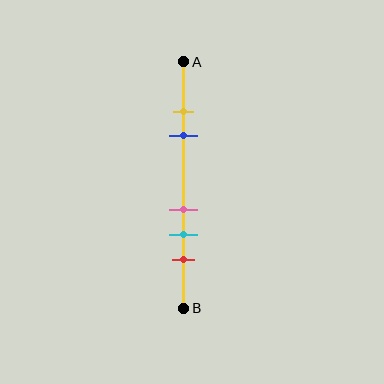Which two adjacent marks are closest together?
The yellow and blue marks are the closest adjacent pair.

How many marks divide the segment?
There are 5 marks dividing the segment.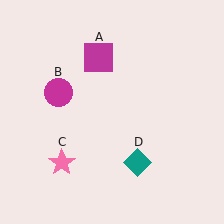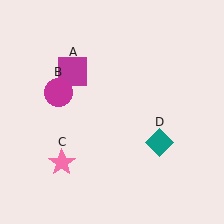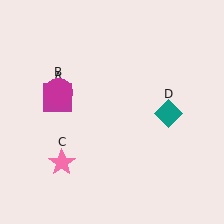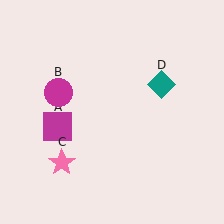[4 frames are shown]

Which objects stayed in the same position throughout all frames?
Magenta circle (object B) and pink star (object C) remained stationary.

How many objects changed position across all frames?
2 objects changed position: magenta square (object A), teal diamond (object D).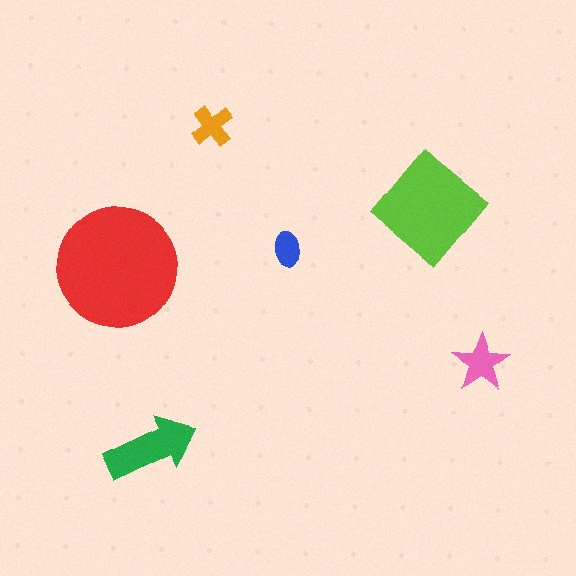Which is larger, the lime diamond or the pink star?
The lime diamond.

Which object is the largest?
The red circle.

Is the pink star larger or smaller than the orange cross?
Larger.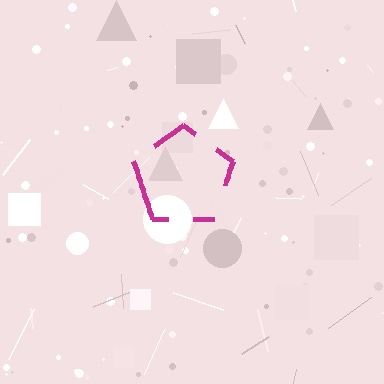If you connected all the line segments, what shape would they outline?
They would outline a pentagon.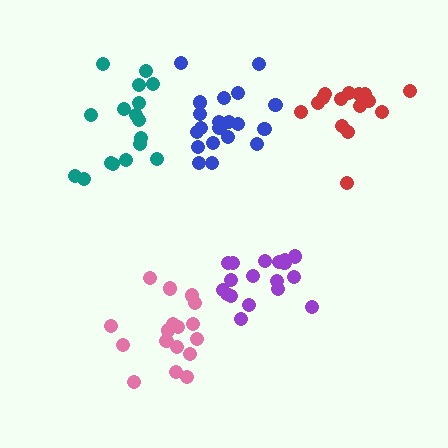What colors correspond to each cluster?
The clusters are colored: blue, purple, pink, red, teal.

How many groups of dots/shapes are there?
There are 5 groups.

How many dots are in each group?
Group 1: 20 dots, Group 2: 19 dots, Group 3: 17 dots, Group 4: 15 dots, Group 5: 17 dots (88 total).